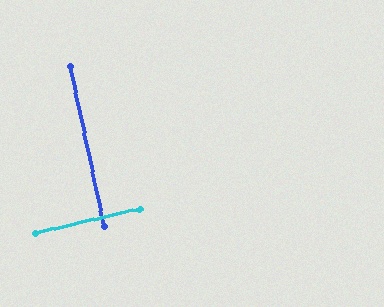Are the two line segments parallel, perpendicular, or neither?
Perpendicular — they meet at approximately 89°.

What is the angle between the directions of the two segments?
Approximately 89 degrees.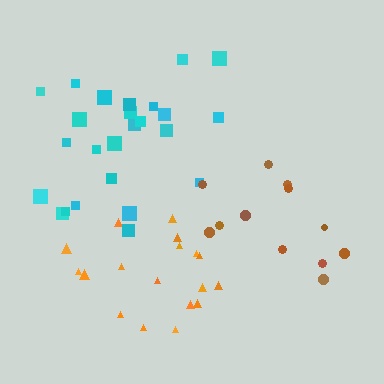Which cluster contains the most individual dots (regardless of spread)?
Cyan (25).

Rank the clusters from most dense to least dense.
orange, cyan, brown.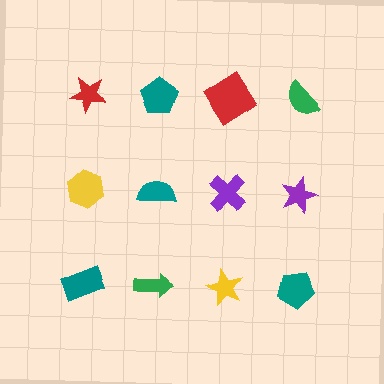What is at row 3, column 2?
A green arrow.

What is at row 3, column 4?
A teal pentagon.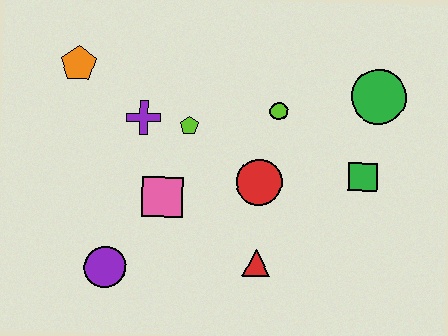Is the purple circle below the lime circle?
Yes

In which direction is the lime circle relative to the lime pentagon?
The lime circle is to the right of the lime pentagon.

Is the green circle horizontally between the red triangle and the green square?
No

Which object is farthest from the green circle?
The purple circle is farthest from the green circle.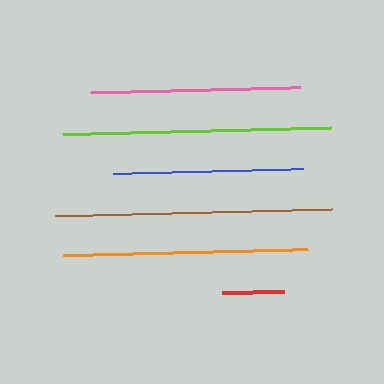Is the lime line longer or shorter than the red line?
The lime line is longer than the red line.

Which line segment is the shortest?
The red line is the shortest at approximately 62 pixels.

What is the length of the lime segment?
The lime segment is approximately 269 pixels long.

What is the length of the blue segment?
The blue segment is approximately 192 pixels long.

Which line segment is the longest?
The brown line is the longest at approximately 278 pixels.